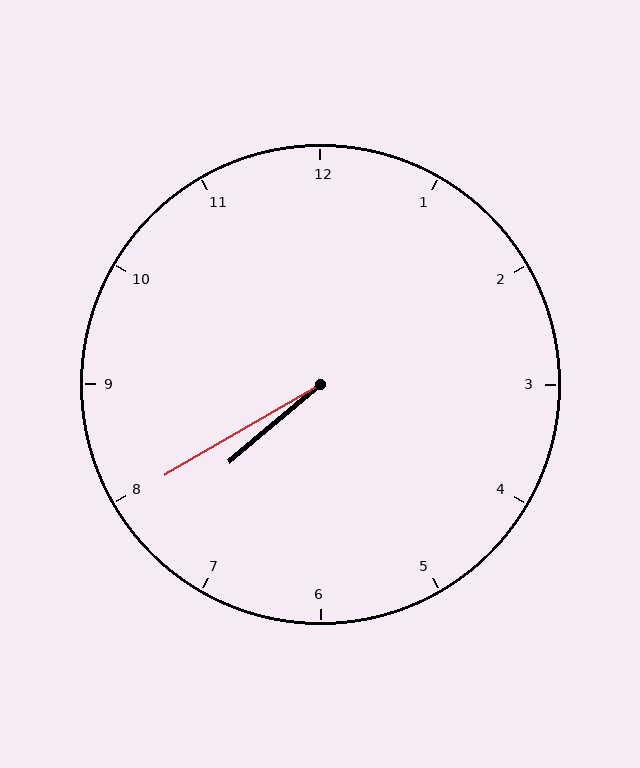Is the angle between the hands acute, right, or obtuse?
It is acute.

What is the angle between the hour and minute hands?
Approximately 10 degrees.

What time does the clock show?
7:40.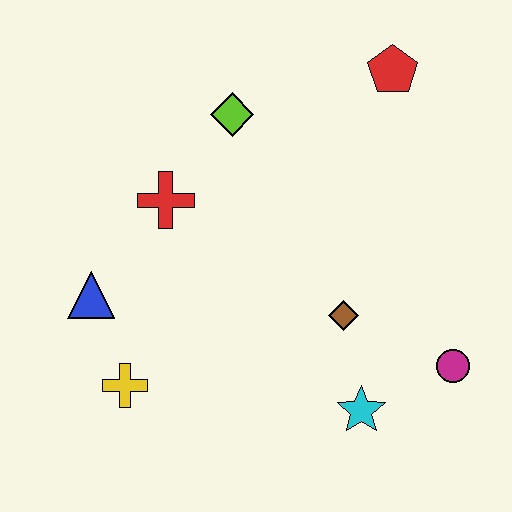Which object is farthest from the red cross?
The magenta circle is farthest from the red cross.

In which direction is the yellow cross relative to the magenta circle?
The yellow cross is to the left of the magenta circle.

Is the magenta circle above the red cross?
No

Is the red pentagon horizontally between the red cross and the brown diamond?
No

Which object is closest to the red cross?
The lime diamond is closest to the red cross.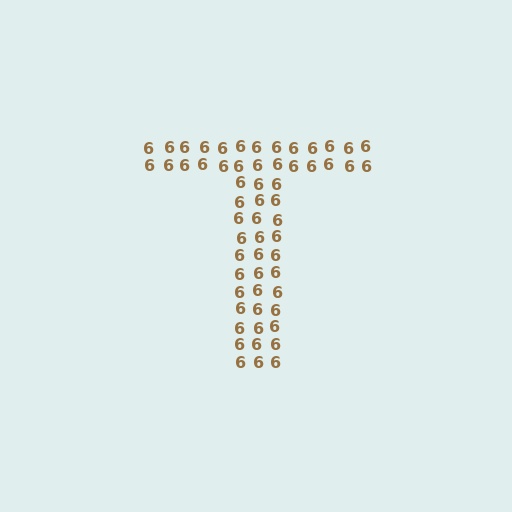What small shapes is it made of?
It is made of small digit 6's.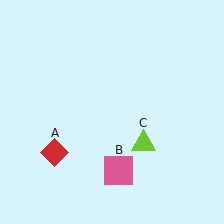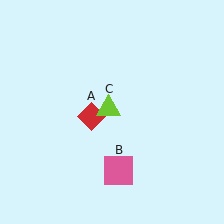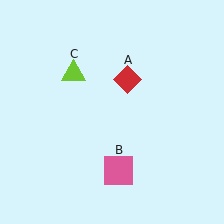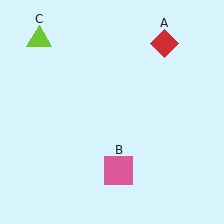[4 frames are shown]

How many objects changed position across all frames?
2 objects changed position: red diamond (object A), lime triangle (object C).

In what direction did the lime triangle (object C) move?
The lime triangle (object C) moved up and to the left.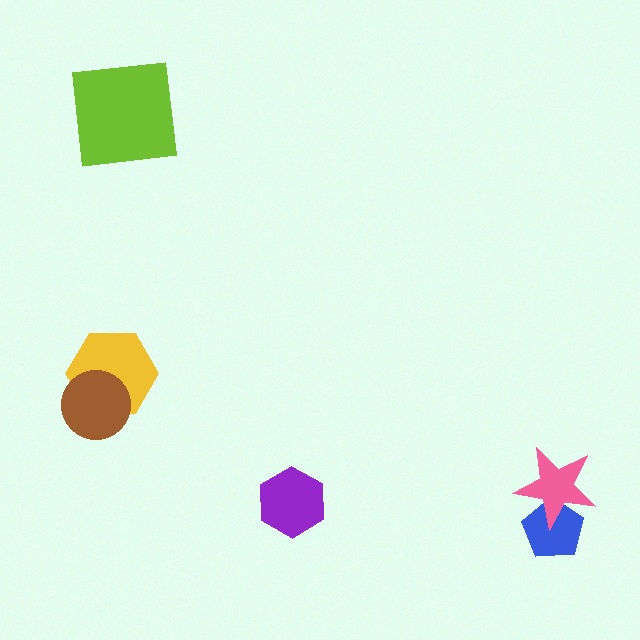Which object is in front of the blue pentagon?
The pink star is in front of the blue pentagon.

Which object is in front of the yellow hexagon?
The brown circle is in front of the yellow hexagon.